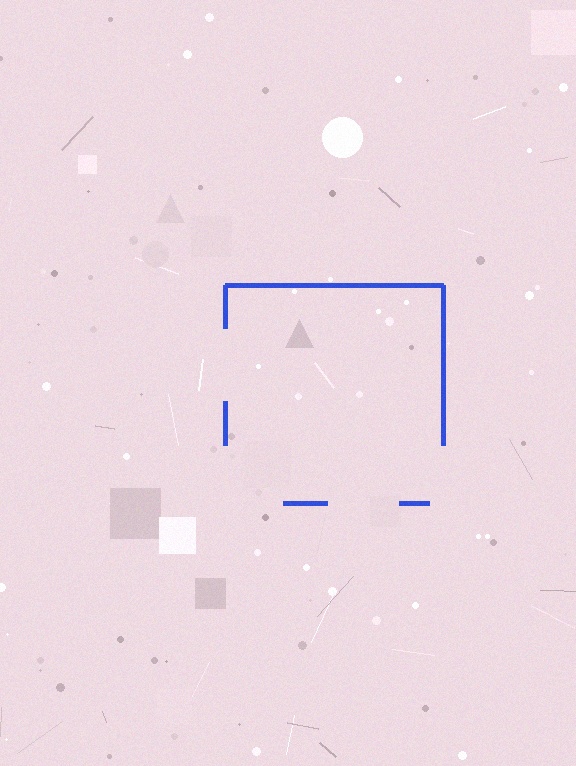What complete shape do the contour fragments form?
The contour fragments form a square.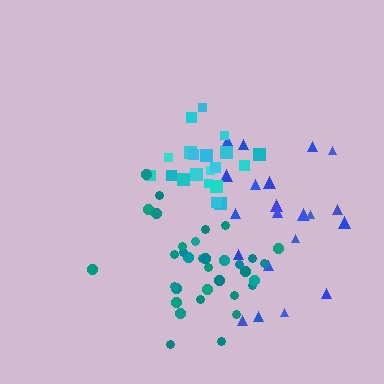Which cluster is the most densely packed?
Cyan.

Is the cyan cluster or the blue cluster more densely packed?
Cyan.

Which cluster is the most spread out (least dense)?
Blue.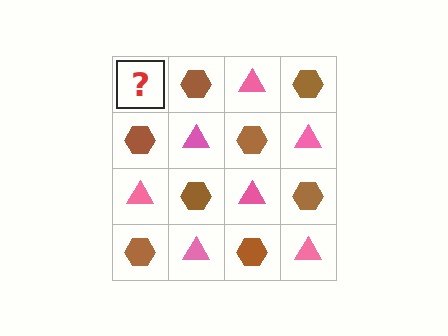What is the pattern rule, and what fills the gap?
The rule is that it alternates pink triangle and brown hexagon in a checkerboard pattern. The gap should be filled with a pink triangle.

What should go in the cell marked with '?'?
The missing cell should contain a pink triangle.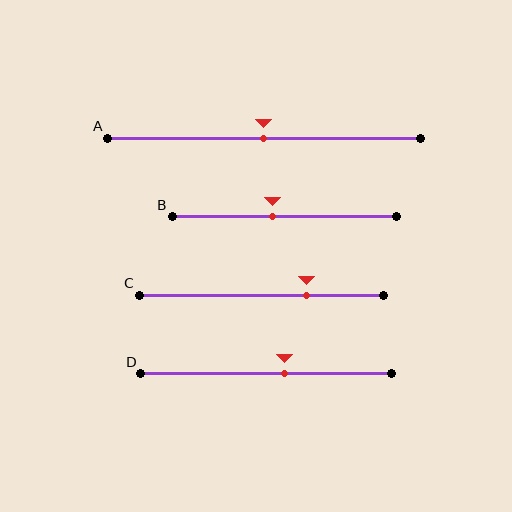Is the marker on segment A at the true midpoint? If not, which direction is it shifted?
Yes, the marker on segment A is at the true midpoint.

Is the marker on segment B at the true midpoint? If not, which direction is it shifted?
No, the marker on segment B is shifted to the left by about 5% of the segment length.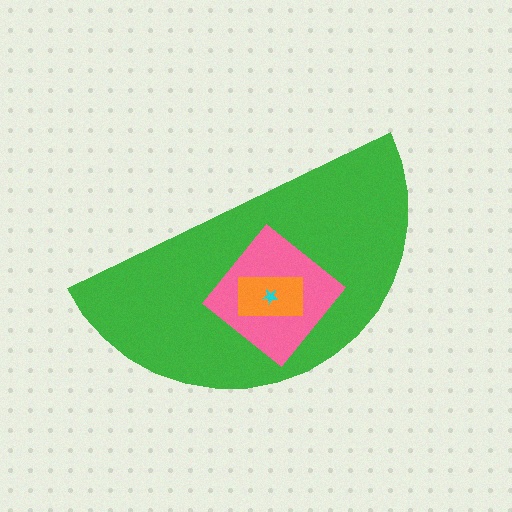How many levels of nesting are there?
4.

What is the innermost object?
The cyan star.